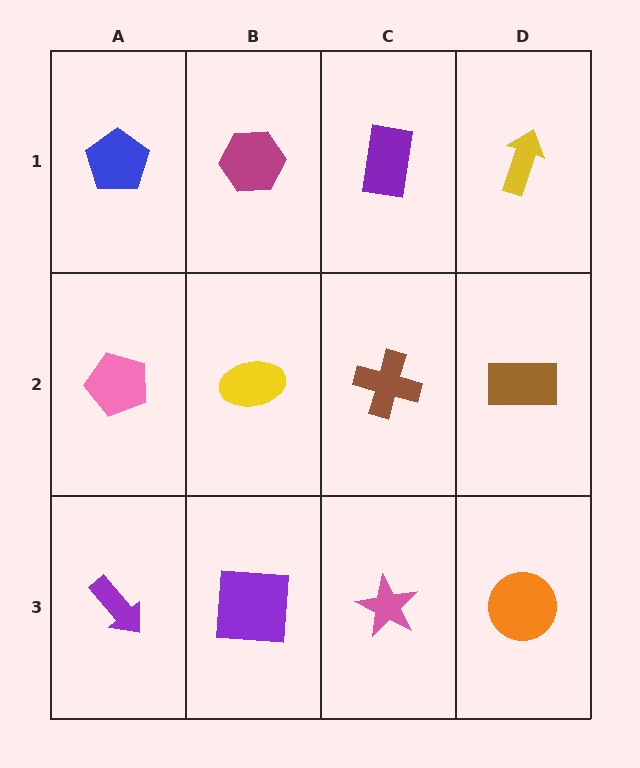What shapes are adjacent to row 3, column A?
A pink pentagon (row 2, column A), a purple square (row 3, column B).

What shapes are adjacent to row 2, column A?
A blue pentagon (row 1, column A), a purple arrow (row 3, column A), a yellow ellipse (row 2, column B).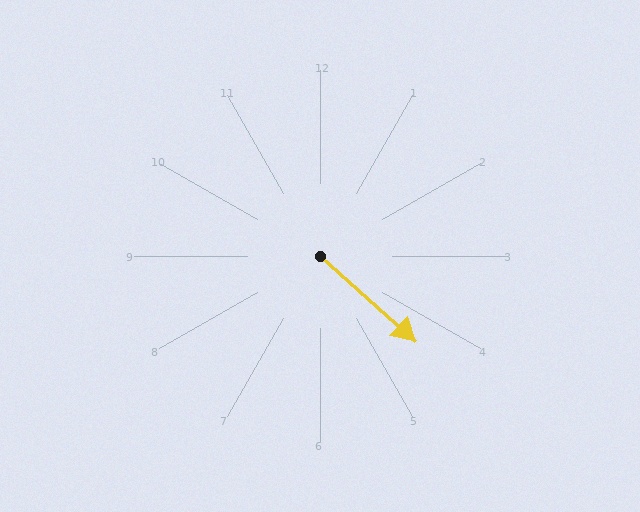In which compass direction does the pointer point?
Southeast.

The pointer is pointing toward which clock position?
Roughly 4 o'clock.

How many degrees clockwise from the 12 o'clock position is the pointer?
Approximately 132 degrees.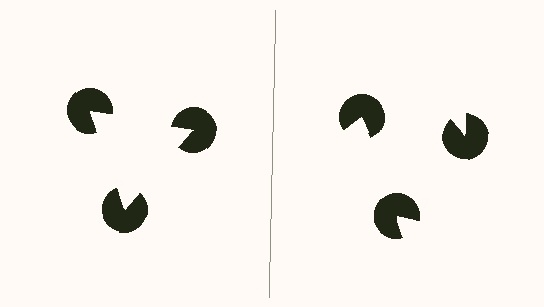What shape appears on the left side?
An illusory triangle.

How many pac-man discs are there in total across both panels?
6 — 3 on each side.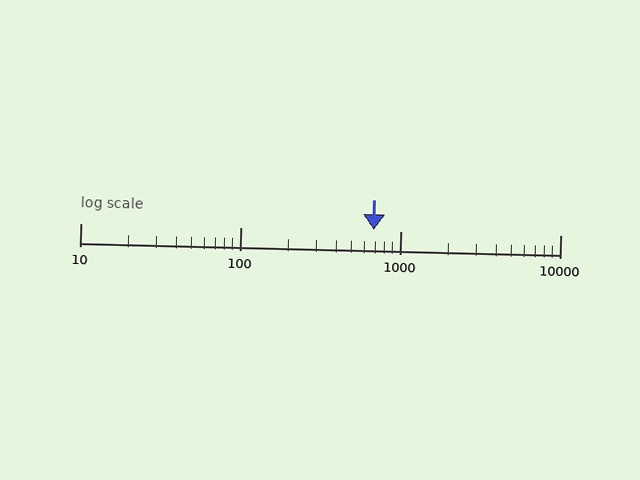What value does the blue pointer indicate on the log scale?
The pointer indicates approximately 680.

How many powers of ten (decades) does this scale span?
The scale spans 3 decades, from 10 to 10000.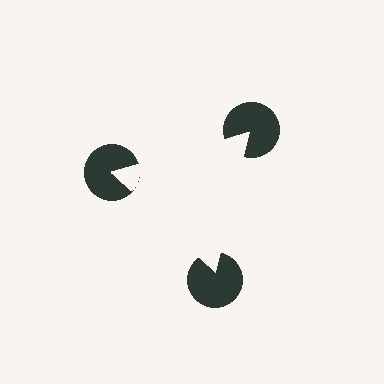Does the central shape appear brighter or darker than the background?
It typically appears slightly brighter than the background, even though no actual brightness change is drawn.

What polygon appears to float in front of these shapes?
An illusory triangle — its edges are inferred from the aligned wedge cuts in the pac-man discs, not physically drawn.